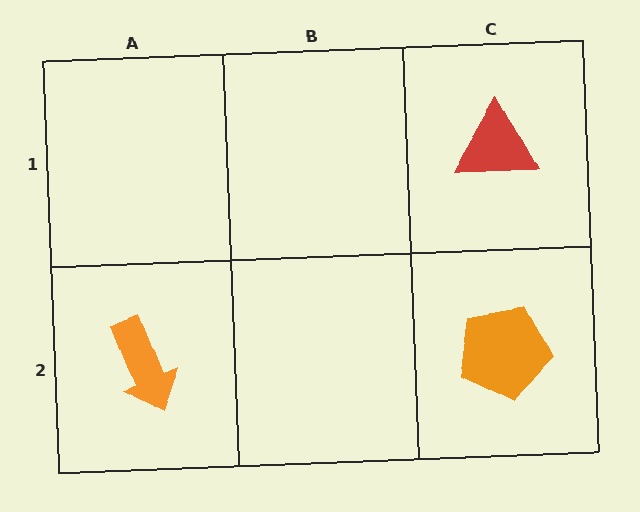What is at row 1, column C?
A red triangle.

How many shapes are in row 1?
1 shape.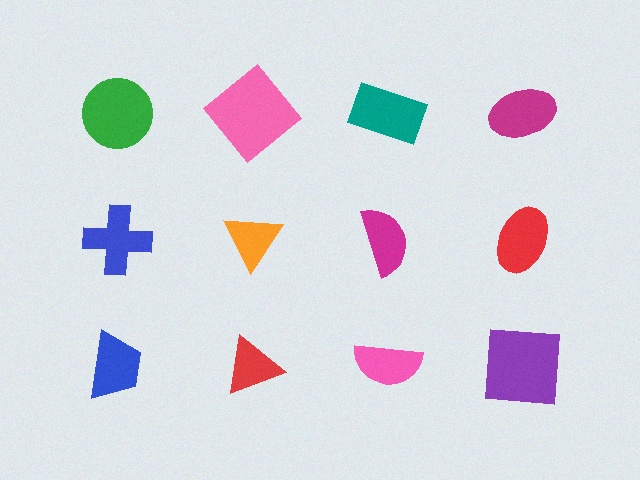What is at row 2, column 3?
A magenta semicircle.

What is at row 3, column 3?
A pink semicircle.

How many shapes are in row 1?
4 shapes.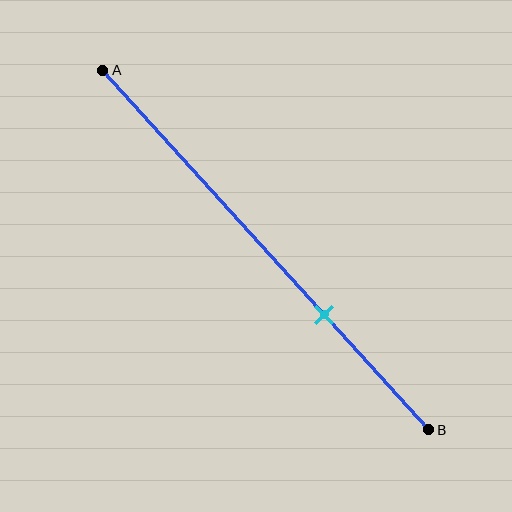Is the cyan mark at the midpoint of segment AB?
No, the mark is at about 70% from A, not at the 50% midpoint.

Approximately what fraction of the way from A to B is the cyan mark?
The cyan mark is approximately 70% of the way from A to B.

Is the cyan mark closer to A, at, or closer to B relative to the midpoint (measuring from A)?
The cyan mark is closer to point B than the midpoint of segment AB.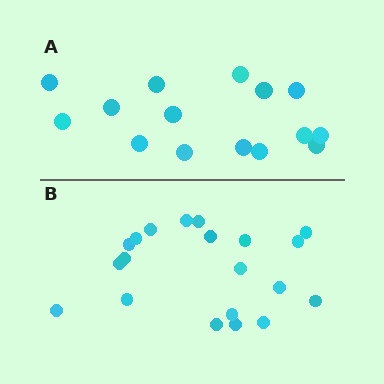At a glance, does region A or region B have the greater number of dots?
Region B (the bottom region) has more dots.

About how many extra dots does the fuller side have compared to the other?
Region B has about 5 more dots than region A.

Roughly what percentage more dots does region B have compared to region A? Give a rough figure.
About 35% more.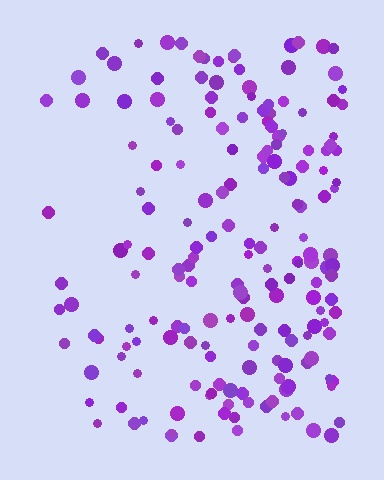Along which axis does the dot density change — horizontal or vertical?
Horizontal.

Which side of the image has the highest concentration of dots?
The right.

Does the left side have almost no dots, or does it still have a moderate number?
Still a moderate number, just noticeably fewer than the right.